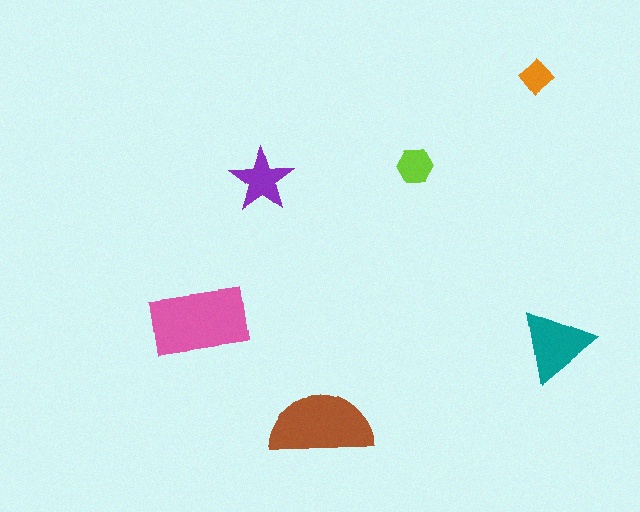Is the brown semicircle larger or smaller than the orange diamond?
Larger.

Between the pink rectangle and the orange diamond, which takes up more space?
The pink rectangle.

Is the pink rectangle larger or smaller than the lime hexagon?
Larger.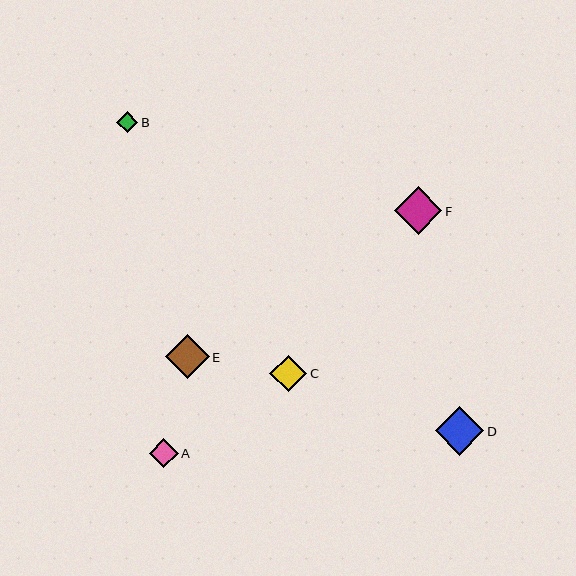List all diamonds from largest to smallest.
From largest to smallest: D, F, E, C, A, B.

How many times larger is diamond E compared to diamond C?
Diamond E is approximately 1.2 times the size of diamond C.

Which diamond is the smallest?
Diamond B is the smallest with a size of approximately 21 pixels.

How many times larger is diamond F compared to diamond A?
Diamond F is approximately 1.7 times the size of diamond A.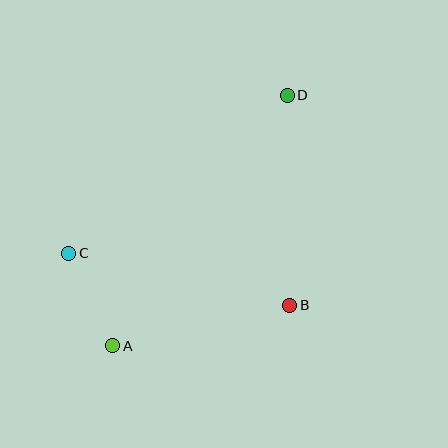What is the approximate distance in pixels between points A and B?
The distance between A and B is approximately 181 pixels.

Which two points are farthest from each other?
Points A and D are farthest from each other.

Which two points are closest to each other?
Points A and C are closest to each other.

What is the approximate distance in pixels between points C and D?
The distance between C and D is approximately 270 pixels.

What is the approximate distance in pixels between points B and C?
The distance between B and C is approximately 227 pixels.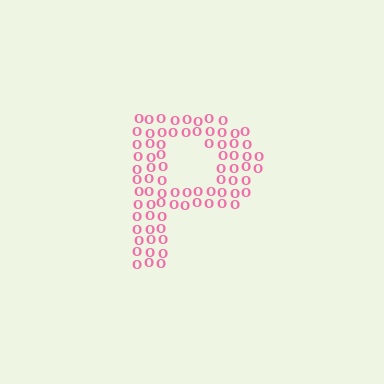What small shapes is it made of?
It is made of small letter O's.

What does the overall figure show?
The overall figure shows the letter P.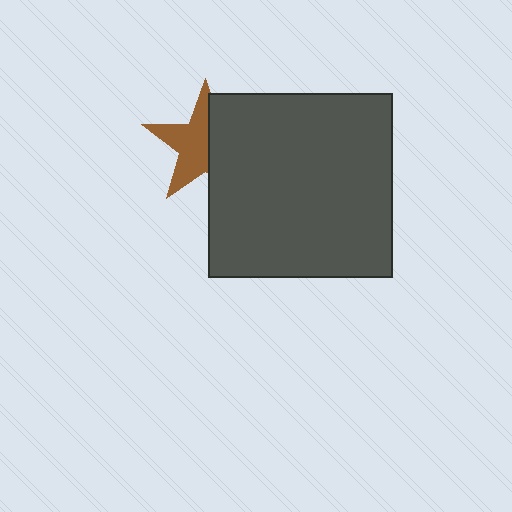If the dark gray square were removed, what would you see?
You would see the complete brown star.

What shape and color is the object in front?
The object in front is a dark gray square.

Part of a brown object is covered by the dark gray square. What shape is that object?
It is a star.